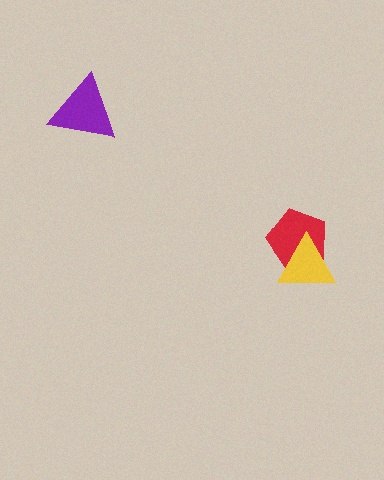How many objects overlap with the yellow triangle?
1 object overlaps with the yellow triangle.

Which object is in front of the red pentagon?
The yellow triangle is in front of the red pentagon.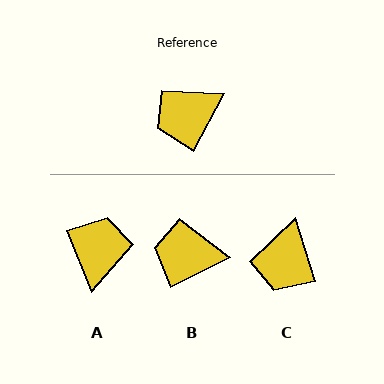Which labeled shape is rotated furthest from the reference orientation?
A, about 130 degrees away.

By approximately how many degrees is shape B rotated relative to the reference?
Approximately 35 degrees clockwise.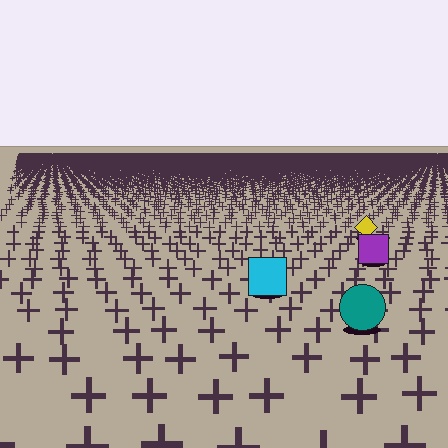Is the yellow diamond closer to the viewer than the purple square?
No. The purple square is closer — you can tell from the texture gradient: the ground texture is coarser near it.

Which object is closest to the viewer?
The teal circle is closest. The texture marks near it are larger and more spread out.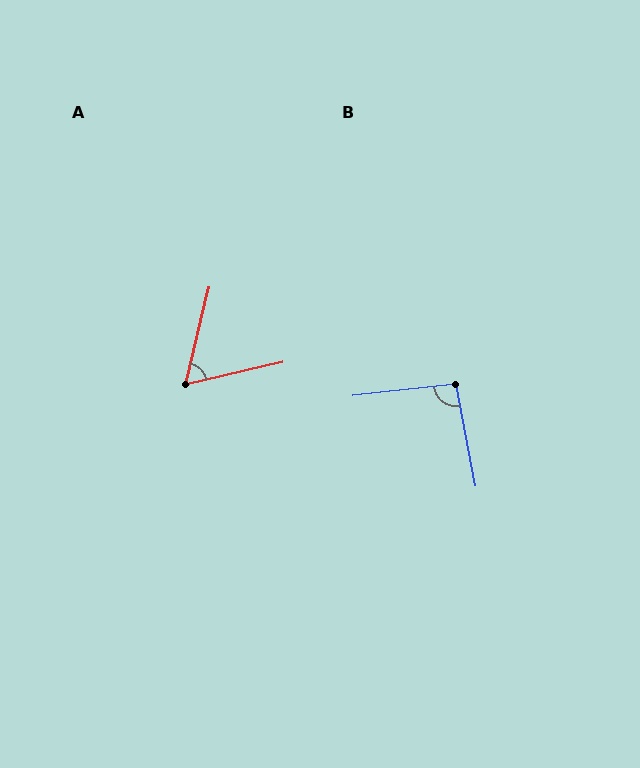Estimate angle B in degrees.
Approximately 95 degrees.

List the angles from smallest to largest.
A (63°), B (95°).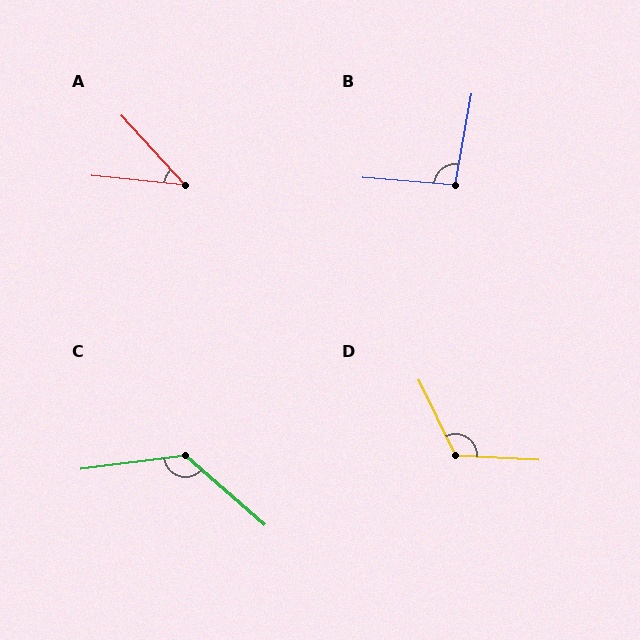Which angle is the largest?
C, at approximately 131 degrees.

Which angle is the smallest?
A, at approximately 42 degrees.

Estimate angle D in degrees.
Approximately 119 degrees.